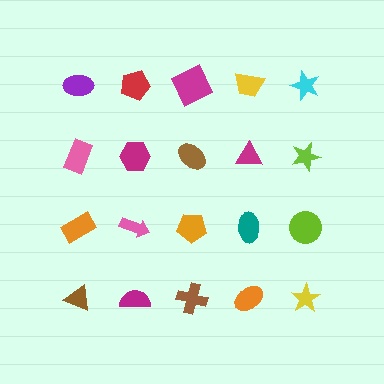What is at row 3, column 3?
An orange pentagon.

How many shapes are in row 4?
5 shapes.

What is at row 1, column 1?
A purple ellipse.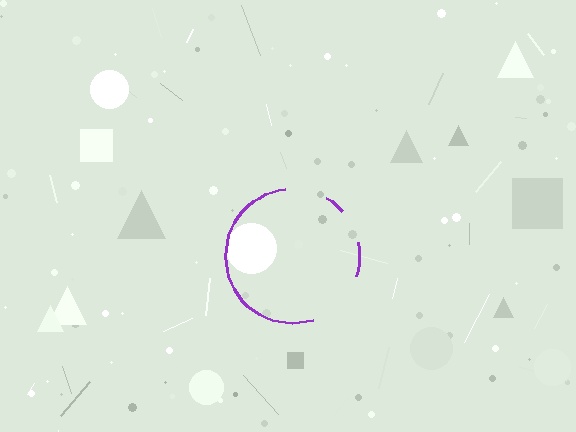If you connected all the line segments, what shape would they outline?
They would outline a circle.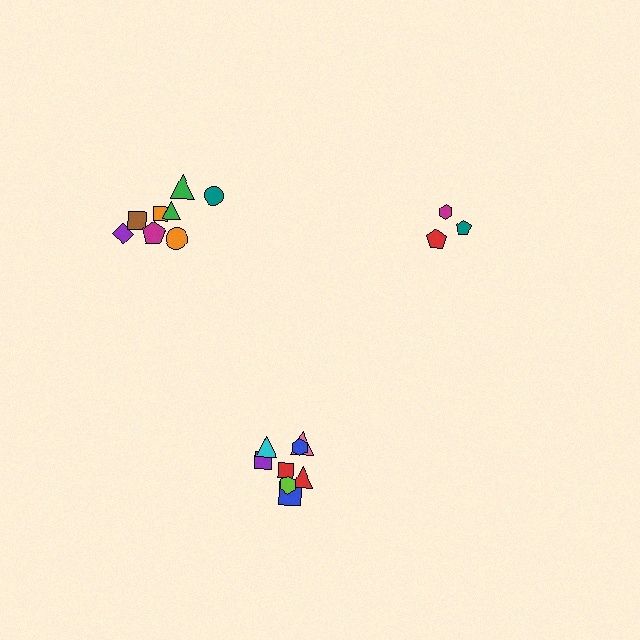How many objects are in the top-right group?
There are 3 objects.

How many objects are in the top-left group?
There are 8 objects.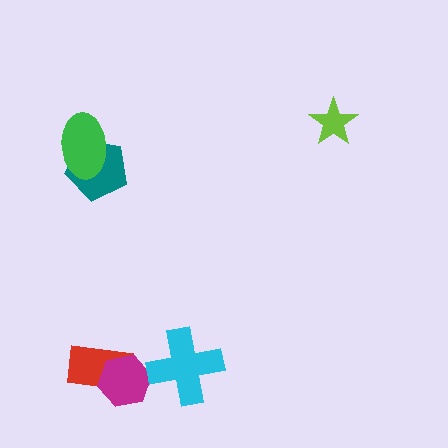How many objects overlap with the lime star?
0 objects overlap with the lime star.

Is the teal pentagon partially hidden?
Yes, it is partially covered by another shape.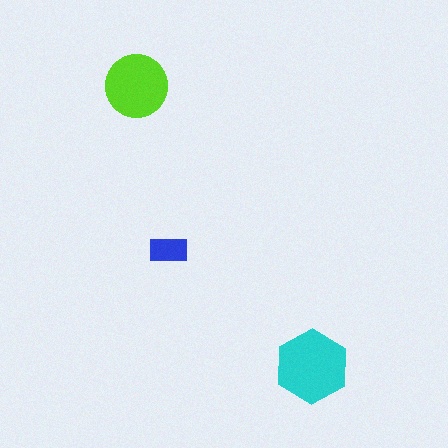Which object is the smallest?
The blue rectangle.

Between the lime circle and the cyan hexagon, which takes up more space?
The cyan hexagon.